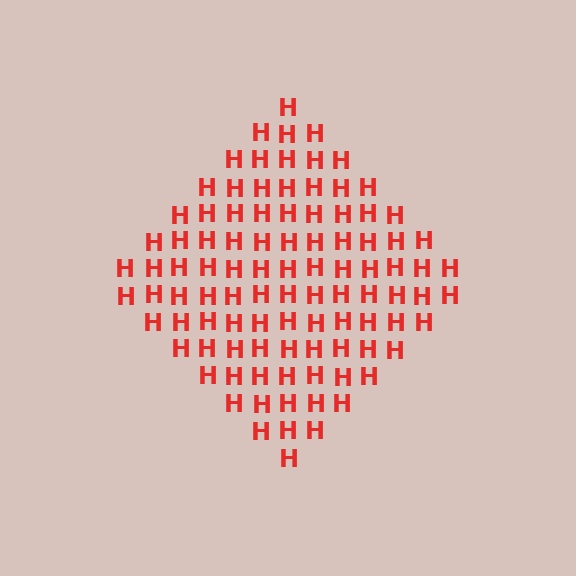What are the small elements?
The small elements are letter H's.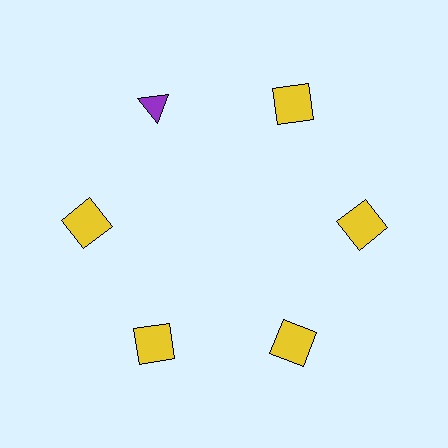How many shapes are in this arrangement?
There are 6 shapes arranged in a ring pattern.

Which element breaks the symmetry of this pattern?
The purple triangle at roughly the 11 o'clock position breaks the symmetry. All other shapes are yellow squares.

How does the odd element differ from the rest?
It differs in both color (purple instead of yellow) and shape (triangle instead of square).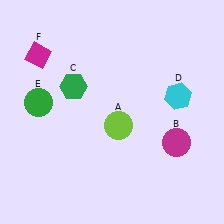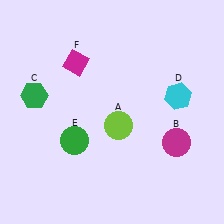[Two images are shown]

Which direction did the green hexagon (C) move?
The green hexagon (C) moved left.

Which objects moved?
The objects that moved are: the green hexagon (C), the green circle (E), the magenta diamond (F).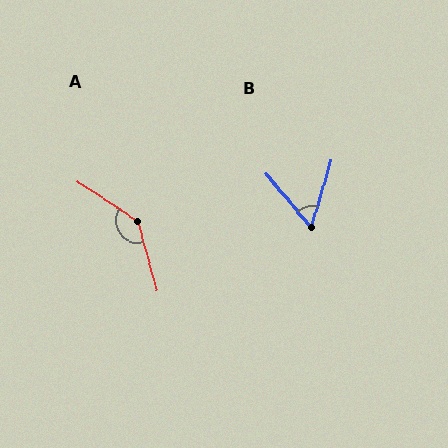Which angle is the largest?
A, at approximately 139 degrees.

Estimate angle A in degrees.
Approximately 139 degrees.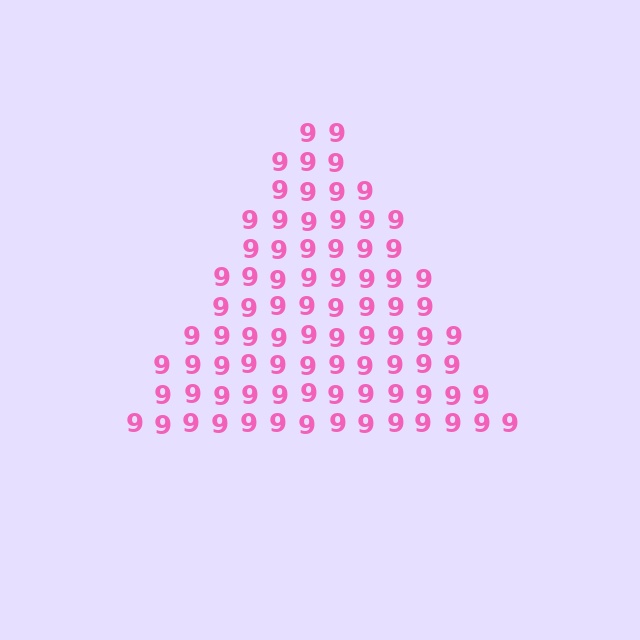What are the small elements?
The small elements are digit 9's.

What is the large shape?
The large shape is a triangle.